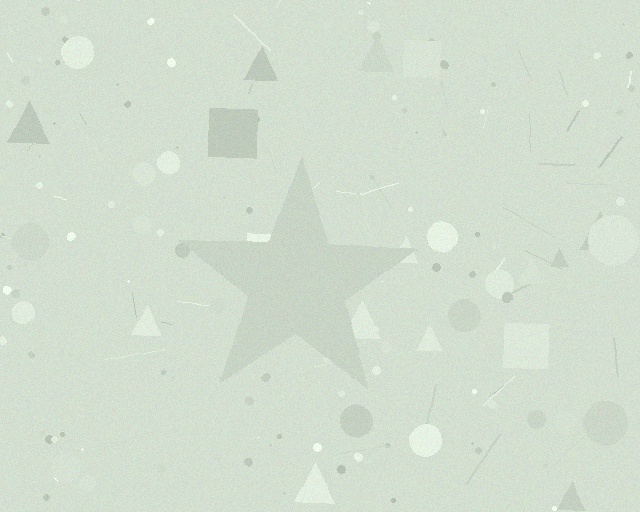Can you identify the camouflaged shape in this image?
The camouflaged shape is a star.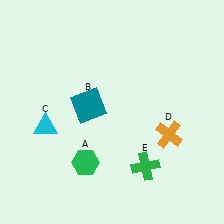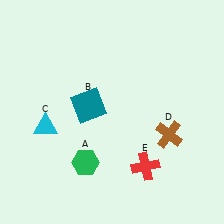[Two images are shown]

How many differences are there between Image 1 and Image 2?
There are 2 differences between the two images.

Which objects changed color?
D changed from orange to brown. E changed from green to red.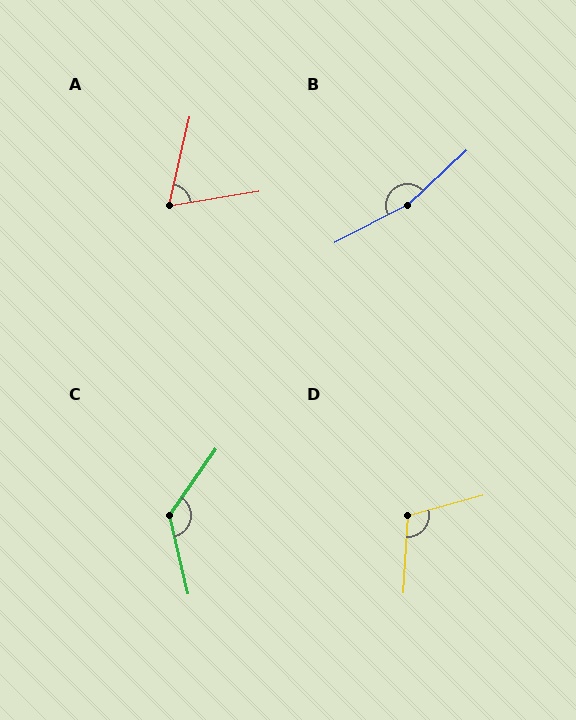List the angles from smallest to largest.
A (67°), D (108°), C (132°), B (164°).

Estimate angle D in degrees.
Approximately 108 degrees.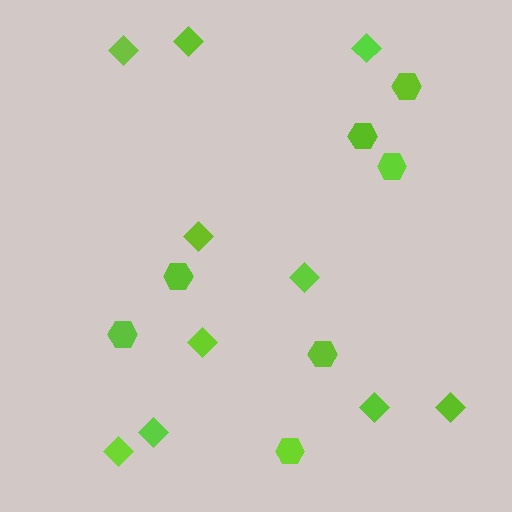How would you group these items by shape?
There are 2 groups: one group of diamonds (10) and one group of hexagons (7).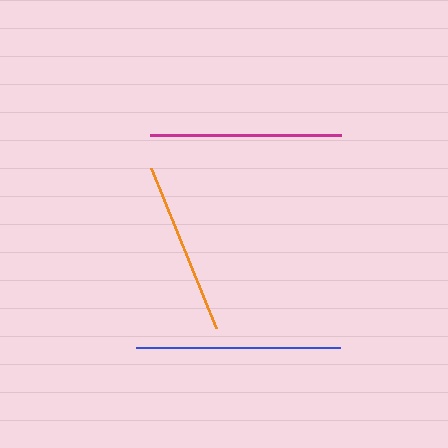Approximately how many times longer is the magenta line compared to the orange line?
The magenta line is approximately 1.1 times the length of the orange line.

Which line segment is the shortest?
The orange line is the shortest at approximately 173 pixels.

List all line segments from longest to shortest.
From longest to shortest: blue, magenta, orange.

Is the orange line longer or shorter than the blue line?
The blue line is longer than the orange line.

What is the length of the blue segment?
The blue segment is approximately 203 pixels long.